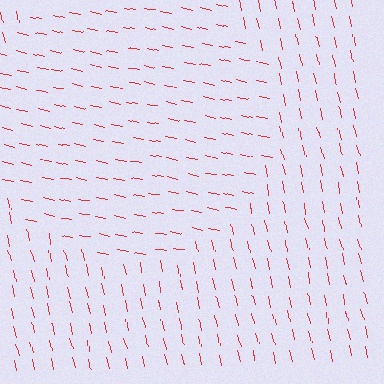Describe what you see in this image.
The image is filled with small red line segments. A circle region in the image has lines oriented differently from the surrounding lines, creating a visible texture boundary.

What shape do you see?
I see a circle.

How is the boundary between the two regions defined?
The boundary is defined purely by a change in line orientation (approximately 65 degrees difference). All lines are the same color and thickness.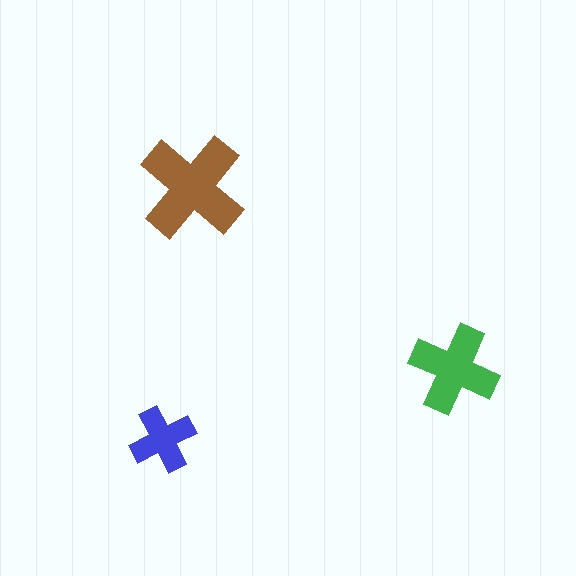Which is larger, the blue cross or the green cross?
The green one.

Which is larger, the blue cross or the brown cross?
The brown one.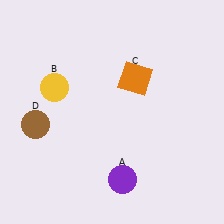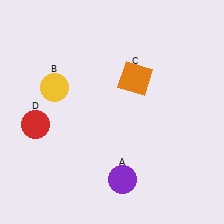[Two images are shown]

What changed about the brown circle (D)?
In Image 1, D is brown. In Image 2, it changed to red.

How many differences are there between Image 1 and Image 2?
There is 1 difference between the two images.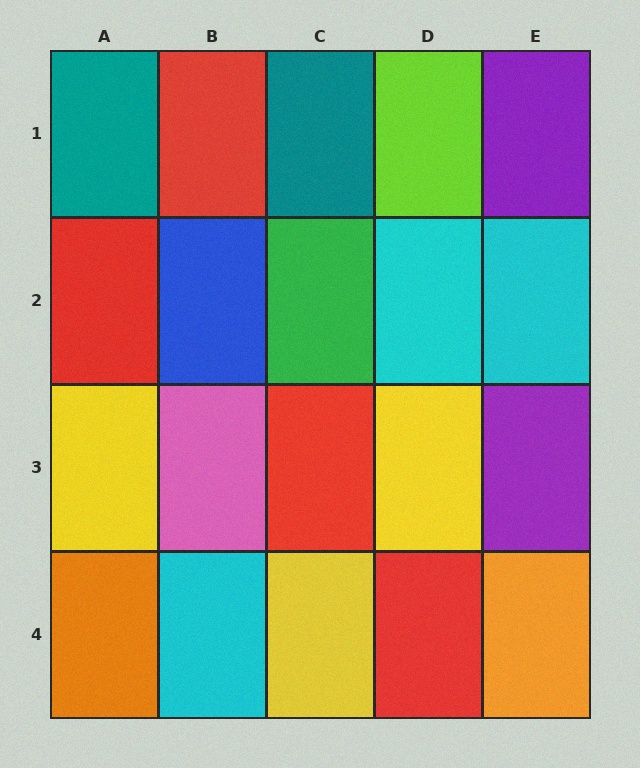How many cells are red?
4 cells are red.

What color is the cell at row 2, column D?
Cyan.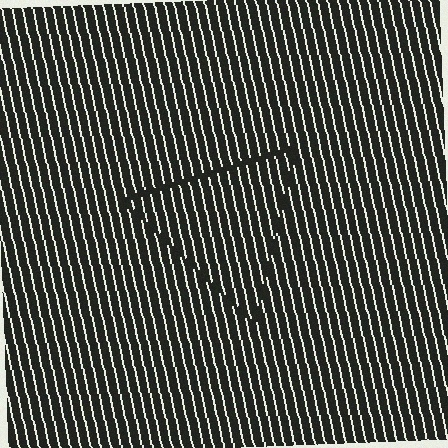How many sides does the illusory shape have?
3 sides — the line-ends trace a triangle.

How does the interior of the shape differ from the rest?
The interior of the shape contains the same grating, shifted by half a period — the contour is defined by the phase discontinuity where line-ends from the inner and outer gratings abut.